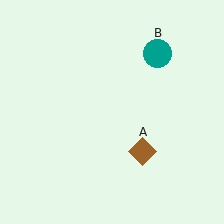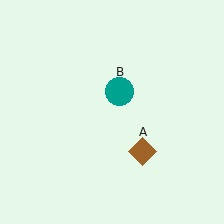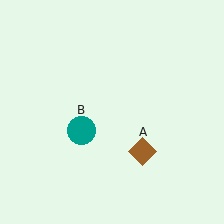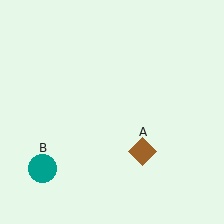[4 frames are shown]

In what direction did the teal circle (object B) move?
The teal circle (object B) moved down and to the left.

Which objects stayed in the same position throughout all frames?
Brown diamond (object A) remained stationary.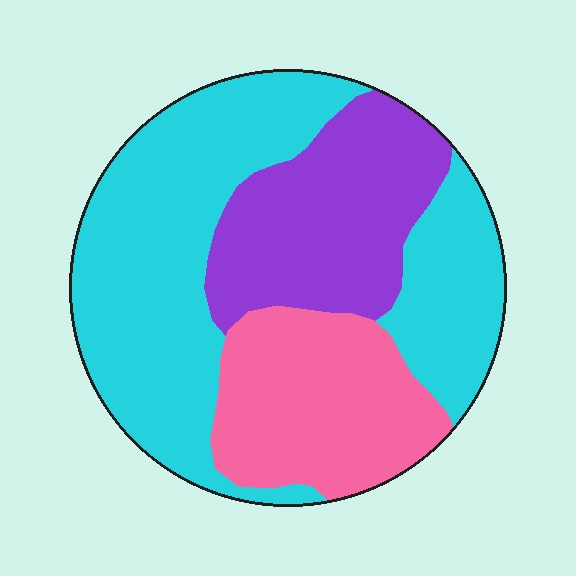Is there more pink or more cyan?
Cyan.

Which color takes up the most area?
Cyan, at roughly 50%.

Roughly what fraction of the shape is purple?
Purple covers about 25% of the shape.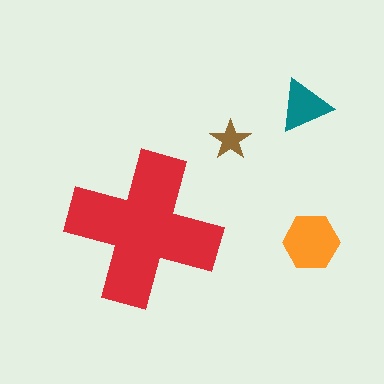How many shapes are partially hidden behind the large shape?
0 shapes are partially hidden.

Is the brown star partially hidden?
No, the brown star is fully visible.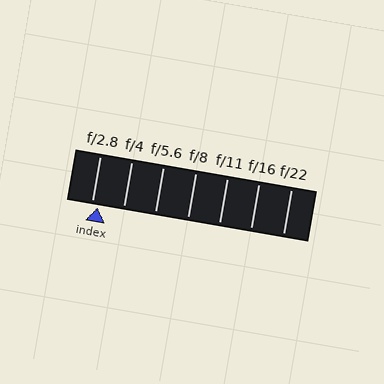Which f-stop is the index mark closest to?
The index mark is closest to f/2.8.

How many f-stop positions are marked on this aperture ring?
There are 7 f-stop positions marked.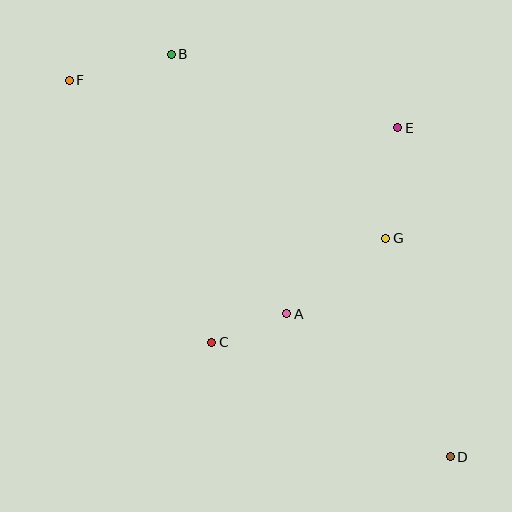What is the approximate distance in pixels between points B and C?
The distance between B and C is approximately 291 pixels.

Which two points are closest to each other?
Points A and C are closest to each other.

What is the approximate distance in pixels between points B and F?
The distance between B and F is approximately 105 pixels.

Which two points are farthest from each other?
Points D and F are farthest from each other.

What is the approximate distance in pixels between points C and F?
The distance between C and F is approximately 298 pixels.